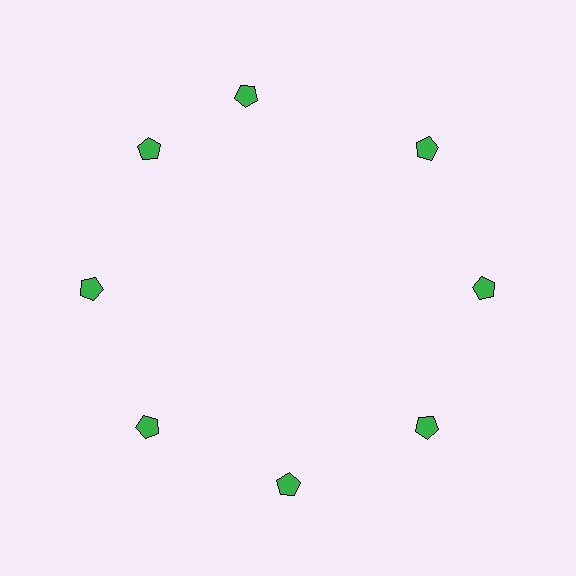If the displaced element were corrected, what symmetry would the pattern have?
It would have 8-fold rotational symmetry — the pattern would map onto itself every 45 degrees.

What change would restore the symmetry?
The symmetry would be restored by rotating it back into even spacing with its neighbors so that all 8 pentagons sit at equal angles and equal distance from the center.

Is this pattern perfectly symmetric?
No. The 8 green pentagons are arranged in a ring, but one element near the 12 o'clock position is rotated out of alignment along the ring, breaking the 8-fold rotational symmetry.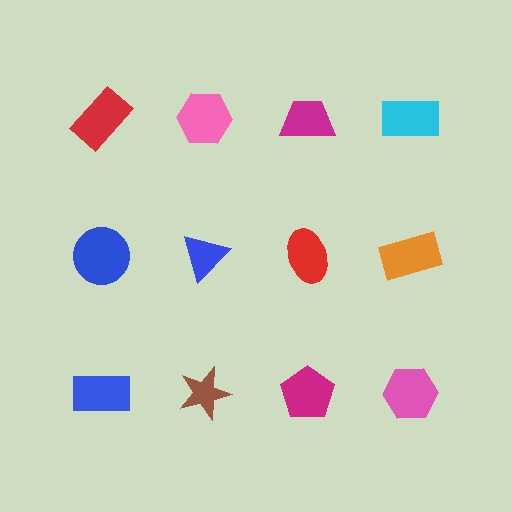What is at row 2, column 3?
A red ellipse.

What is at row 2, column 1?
A blue circle.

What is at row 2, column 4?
An orange rectangle.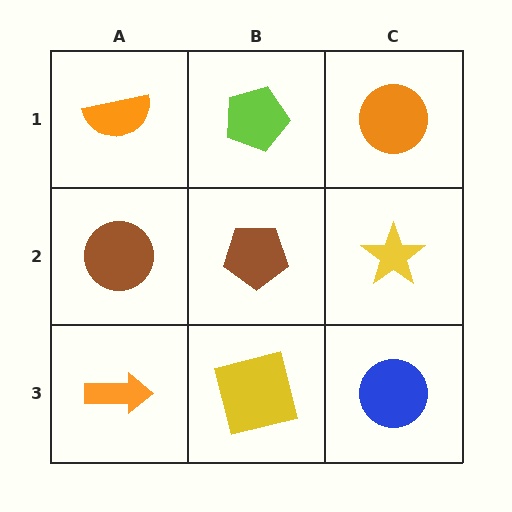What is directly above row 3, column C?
A yellow star.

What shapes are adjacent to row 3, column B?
A brown pentagon (row 2, column B), an orange arrow (row 3, column A), a blue circle (row 3, column C).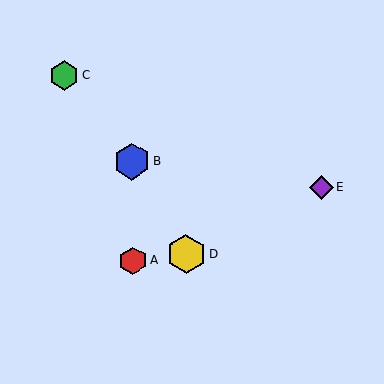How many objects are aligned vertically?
2 objects (A, B) are aligned vertically.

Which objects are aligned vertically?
Objects A, B are aligned vertically.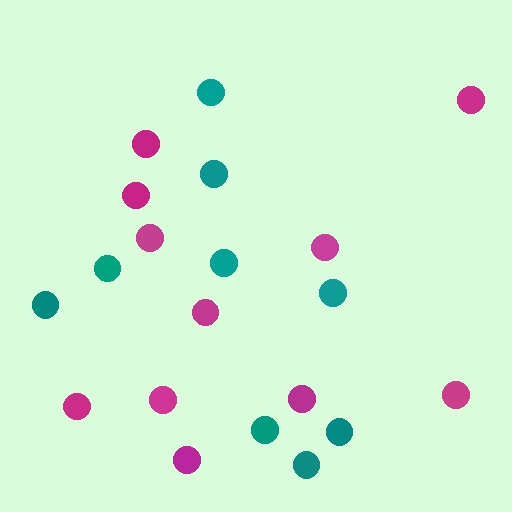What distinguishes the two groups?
There are 2 groups: one group of magenta circles (11) and one group of teal circles (9).